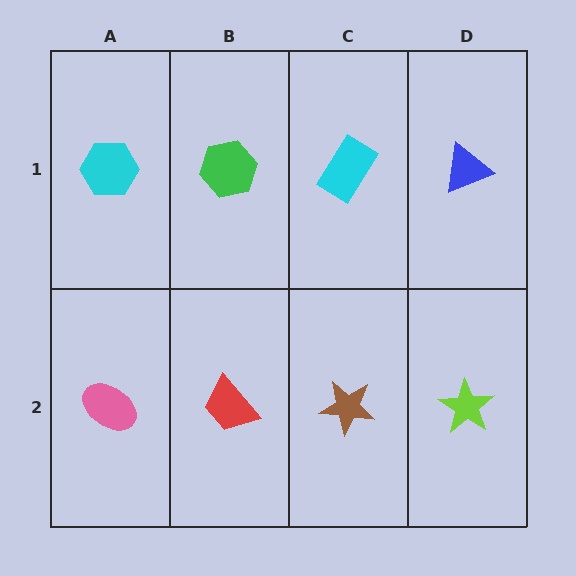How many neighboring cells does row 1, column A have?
2.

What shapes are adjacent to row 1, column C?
A brown star (row 2, column C), a green hexagon (row 1, column B), a blue triangle (row 1, column D).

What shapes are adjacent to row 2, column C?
A cyan rectangle (row 1, column C), a red trapezoid (row 2, column B), a lime star (row 2, column D).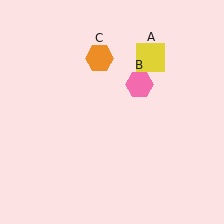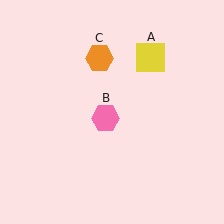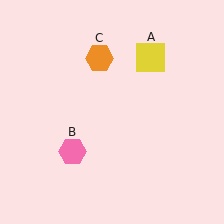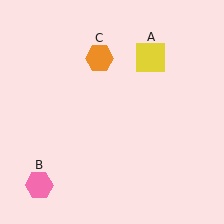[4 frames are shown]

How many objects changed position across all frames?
1 object changed position: pink hexagon (object B).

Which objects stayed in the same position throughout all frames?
Yellow square (object A) and orange hexagon (object C) remained stationary.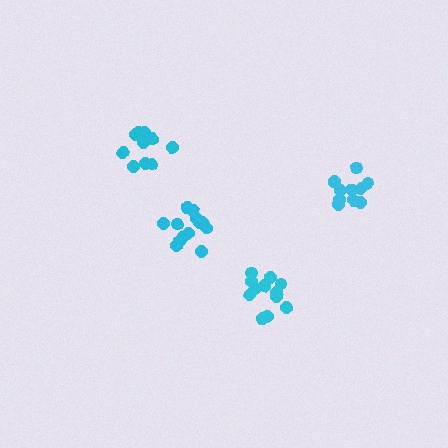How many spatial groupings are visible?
There are 4 spatial groupings.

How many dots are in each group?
Group 1: 12 dots, Group 2: 13 dots, Group 3: 10 dots, Group 4: 11 dots (46 total).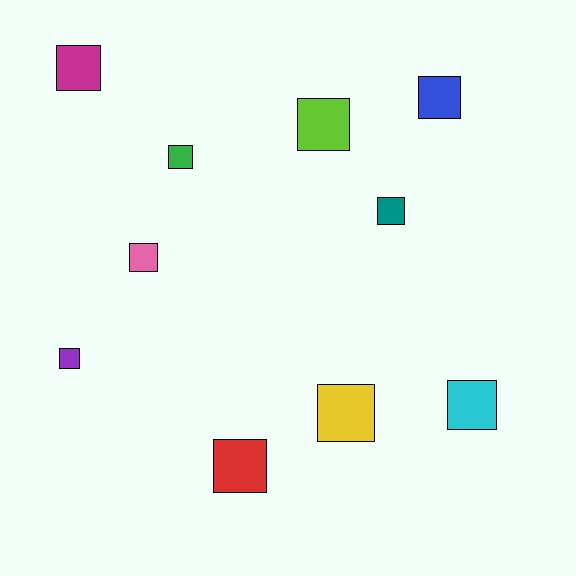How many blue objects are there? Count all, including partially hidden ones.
There is 1 blue object.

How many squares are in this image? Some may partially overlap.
There are 10 squares.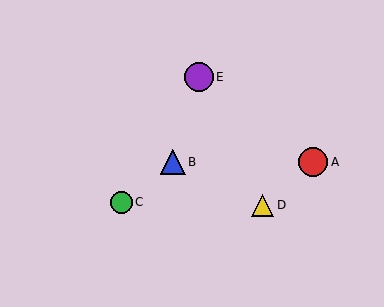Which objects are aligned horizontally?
Objects A, B are aligned horizontally.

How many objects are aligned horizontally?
2 objects (A, B) are aligned horizontally.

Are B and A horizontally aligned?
Yes, both are at y≈162.